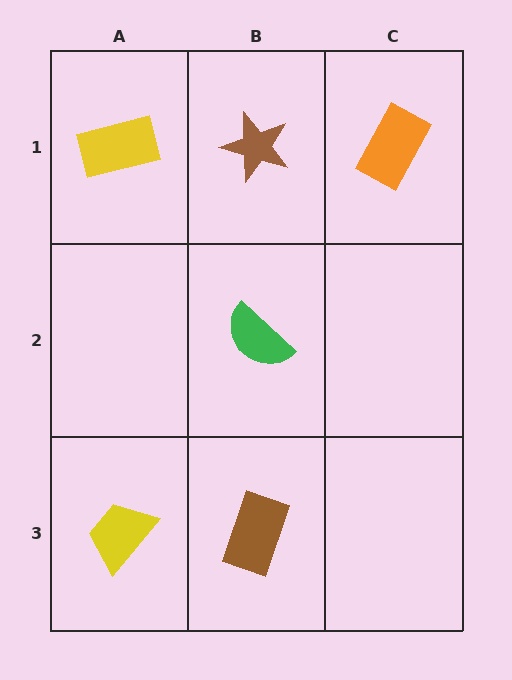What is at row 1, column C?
An orange rectangle.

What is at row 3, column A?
A yellow trapezoid.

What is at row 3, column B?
A brown rectangle.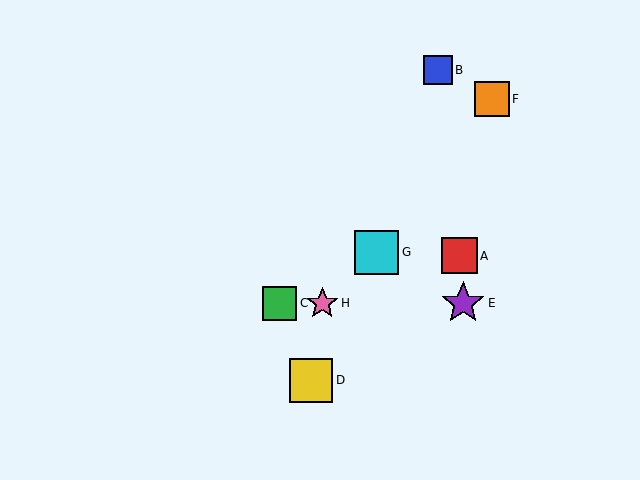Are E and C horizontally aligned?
Yes, both are at y≈303.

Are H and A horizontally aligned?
No, H is at y≈303 and A is at y≈256.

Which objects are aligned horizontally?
Objects C, E, H are aligned horizontally.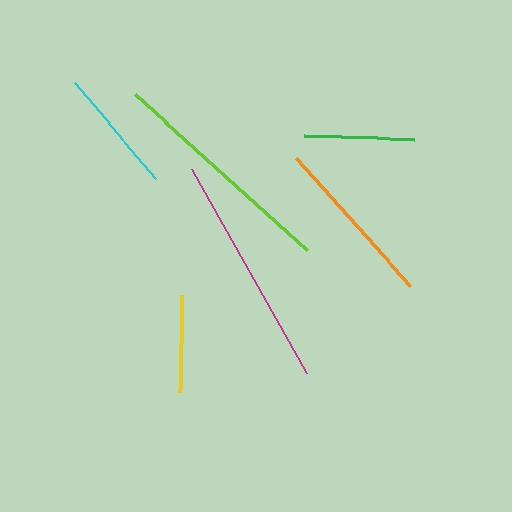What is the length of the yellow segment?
The yellow segment is approximately 96 pixels long.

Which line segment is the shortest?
The yellow line is the shortest at approximately 96 pixels.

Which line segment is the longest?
The magenta line is the longest at approximately 235 pixels.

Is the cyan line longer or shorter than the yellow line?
The cyan line is longer than the yellow line.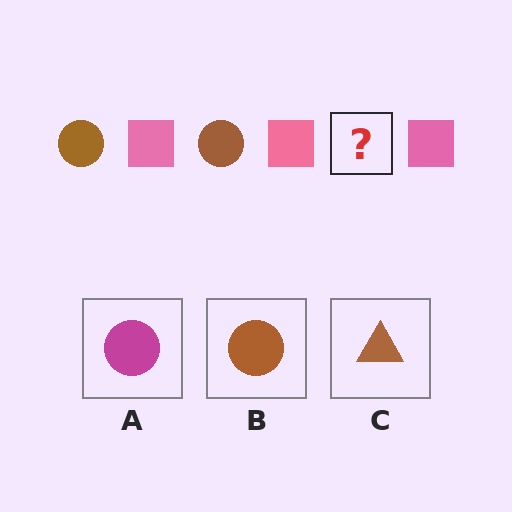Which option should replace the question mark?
Option B.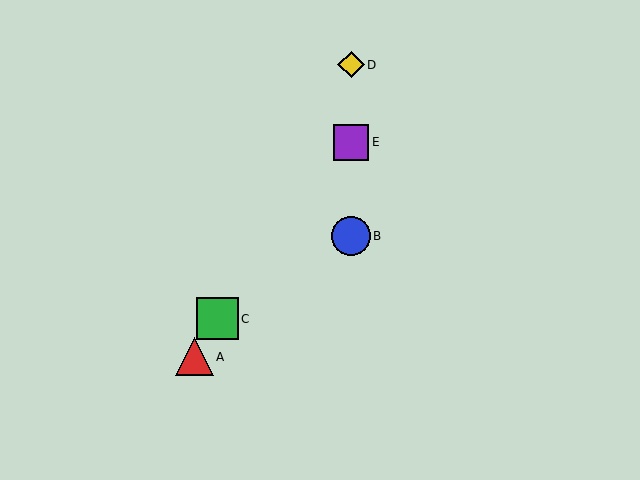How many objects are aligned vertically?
3 objects (B, D, E) are aligned vertically.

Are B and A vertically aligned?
No, B is at x≈351 and A is at x≈194.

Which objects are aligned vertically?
Objects B, D, E are aligned vertically.